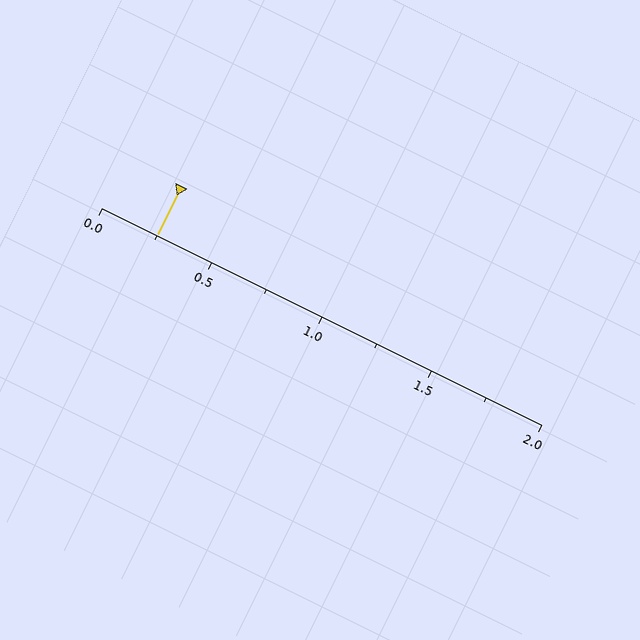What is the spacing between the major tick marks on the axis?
The major ticks are spaced 0.5 apart.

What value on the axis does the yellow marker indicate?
The marker indicates approximately 0.25.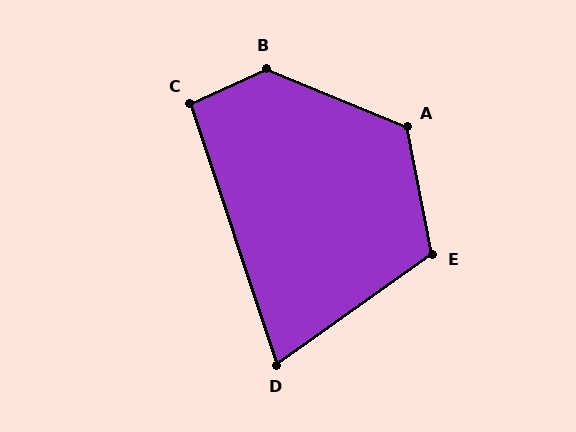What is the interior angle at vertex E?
Approximately 114 degrees (obtuse).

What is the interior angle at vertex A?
Approximately 123 degrees (obtuse).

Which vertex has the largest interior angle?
B, at approximately 133 degrees.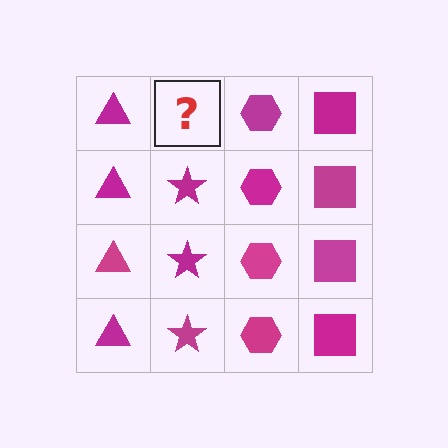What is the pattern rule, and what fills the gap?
The rule is that each column has a consistent shape. The gap should be filled with a magenta star.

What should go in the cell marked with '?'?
The missing cell should contain a magenta star.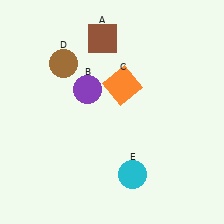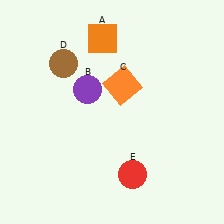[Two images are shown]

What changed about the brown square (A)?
In Image 1, A is brown. In Image 2, it changed to orange.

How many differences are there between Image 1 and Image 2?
There are 2 differences between the two images.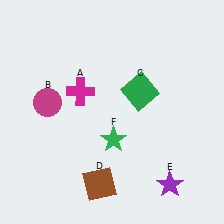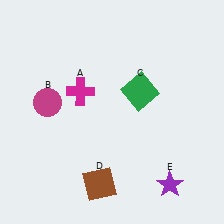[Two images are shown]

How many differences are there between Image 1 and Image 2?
There is 1 difference between the two images.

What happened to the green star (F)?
The green star (F) was removed in Image 2. It was in the bottom-right area of Image 1.